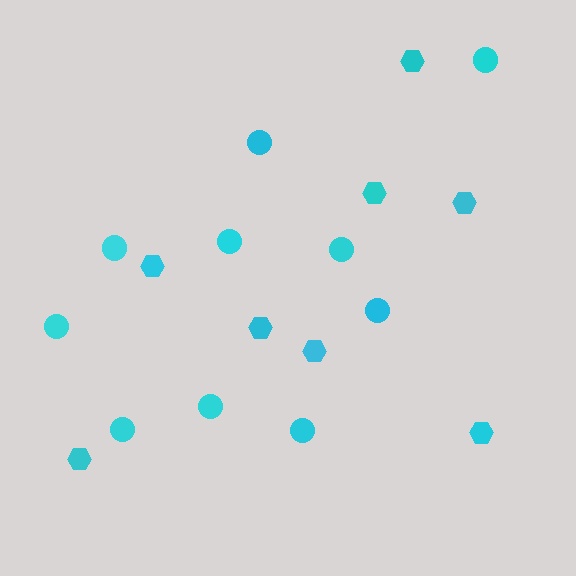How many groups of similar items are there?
There are 2 groups: one group of circles (10) and one group of hexagons (8).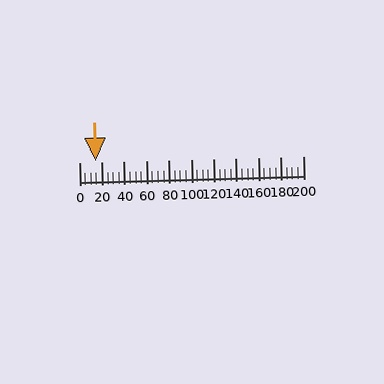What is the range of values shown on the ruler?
The ruler shows values from 0 to 200.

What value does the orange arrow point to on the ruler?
The orange arrow points to approximately 15.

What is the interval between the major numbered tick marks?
The major tick marks are spaced 20 units apart.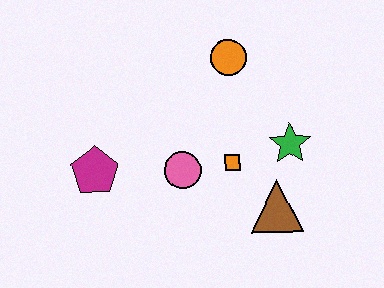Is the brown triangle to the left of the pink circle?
No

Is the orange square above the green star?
No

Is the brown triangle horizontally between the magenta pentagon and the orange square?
No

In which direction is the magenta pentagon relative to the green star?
The magenta pentagon is to the left of the green star.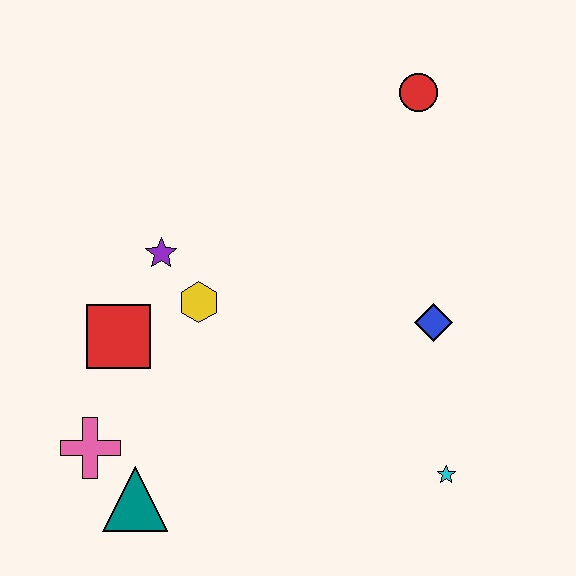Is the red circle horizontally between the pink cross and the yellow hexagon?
No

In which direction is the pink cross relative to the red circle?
The pink cross is below the red circle.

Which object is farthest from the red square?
The red circle is farthest from the red square.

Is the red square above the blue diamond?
No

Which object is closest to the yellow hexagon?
The purple star is closest to the yellow hexagon.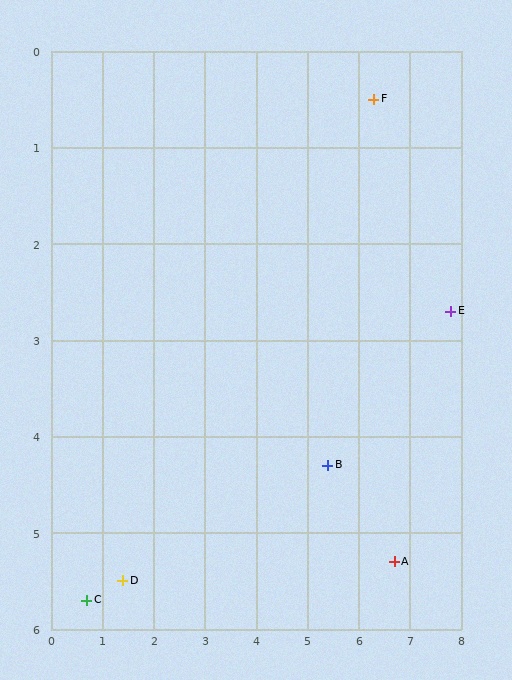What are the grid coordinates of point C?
Point C is at approximately (0.7, 5.7).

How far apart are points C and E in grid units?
Points C and E are about 7.7 grid units apart.